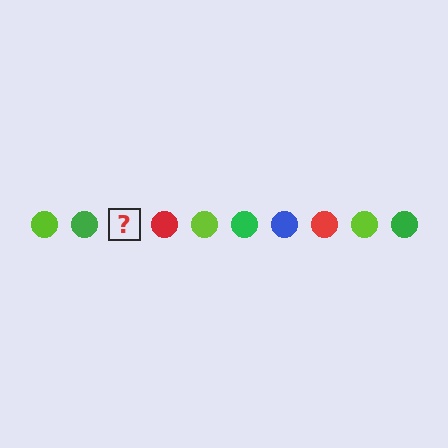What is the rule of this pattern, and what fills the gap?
The rule is that the pattern cycles through lime, green, blue, red circles. The gap should be filled with a blue circle.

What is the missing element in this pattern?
The missing element is a blue circle.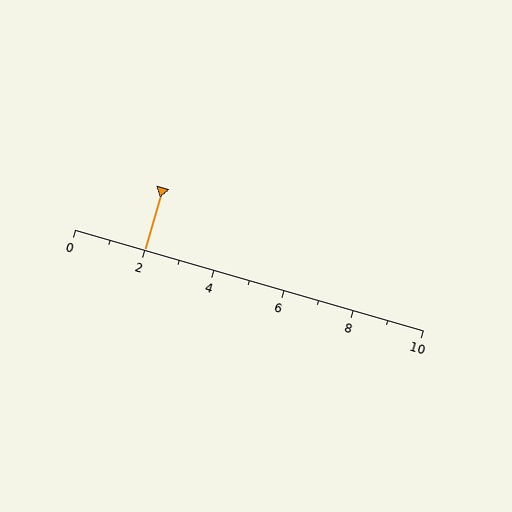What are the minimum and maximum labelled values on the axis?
The axis runs from 0 to 10.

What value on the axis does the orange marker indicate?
The marker indicates approximately 2.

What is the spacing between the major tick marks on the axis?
The major ticks are spaced 2 apart.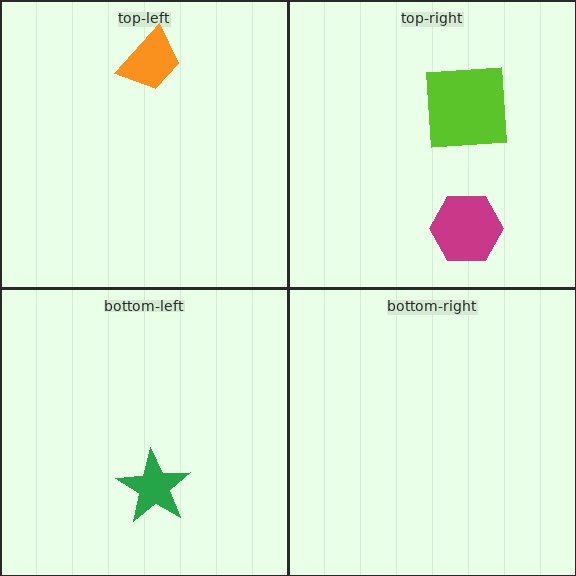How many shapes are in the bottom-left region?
1.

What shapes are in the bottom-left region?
The green star.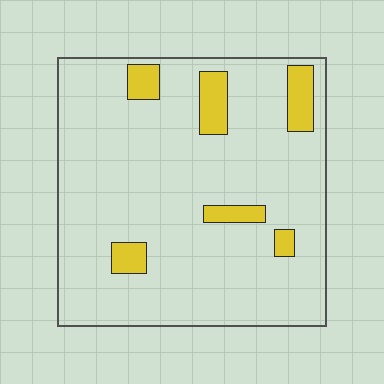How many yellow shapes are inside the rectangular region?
6.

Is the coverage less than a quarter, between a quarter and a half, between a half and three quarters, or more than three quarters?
Less than a quarter.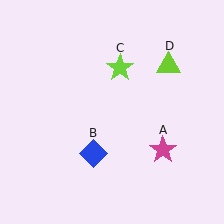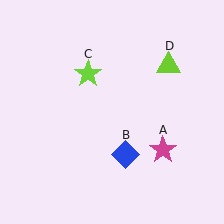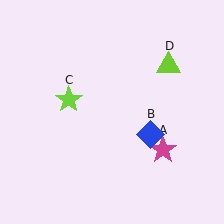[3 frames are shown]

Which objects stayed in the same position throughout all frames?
Magenta star (object A) and lime triangle (object D) remained stationary.